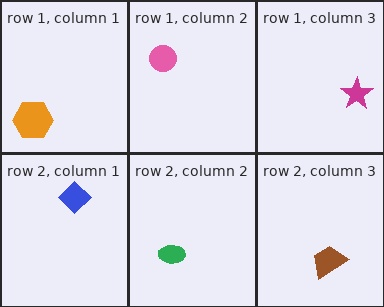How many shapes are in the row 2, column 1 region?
1.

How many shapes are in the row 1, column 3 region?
1.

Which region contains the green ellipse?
The row 2, column 2 region.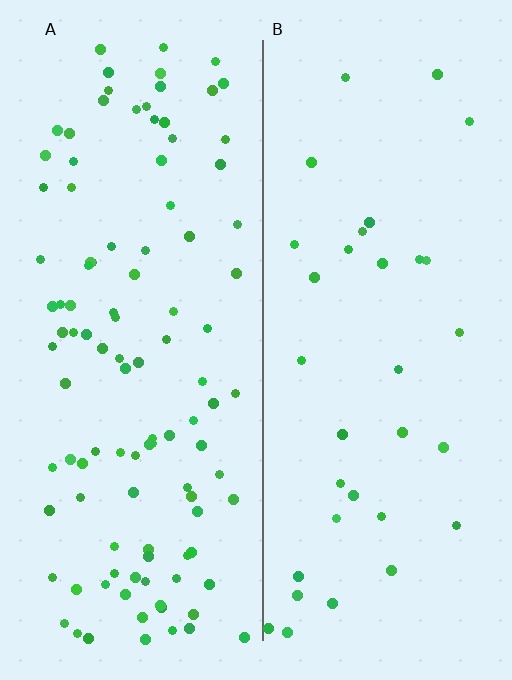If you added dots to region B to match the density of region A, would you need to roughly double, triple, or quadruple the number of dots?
Approximately triple.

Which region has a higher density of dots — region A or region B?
A (the left).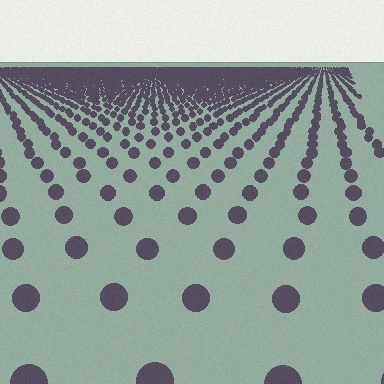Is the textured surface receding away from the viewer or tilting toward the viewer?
The surface is receding away from the viewer. Texture elements get smaller and denser toward the top.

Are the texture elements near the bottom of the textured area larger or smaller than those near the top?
Larger. Near the bottom, elements are closer to the viewer and appear at a bigger on-screen size.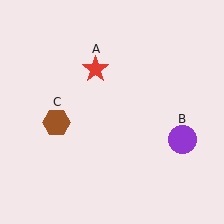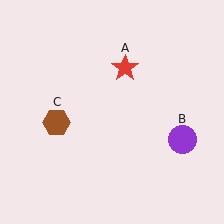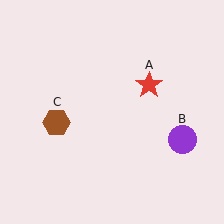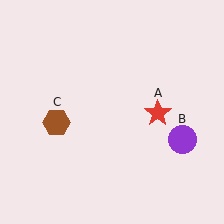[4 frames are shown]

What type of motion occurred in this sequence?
The red star (object A) rotated clockwise around the center of the scene.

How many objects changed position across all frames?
1 object changed position: red star (object A).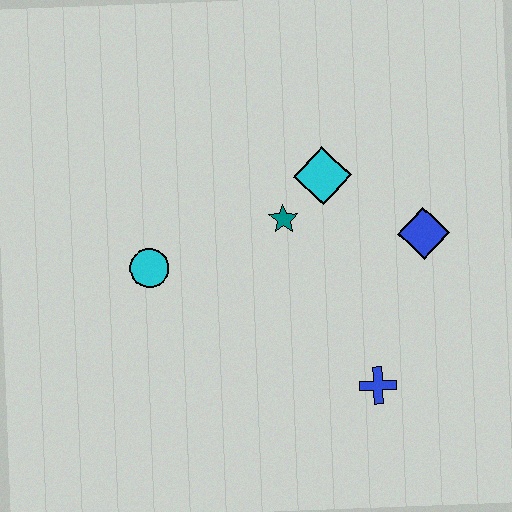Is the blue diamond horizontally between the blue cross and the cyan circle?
No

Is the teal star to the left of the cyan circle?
No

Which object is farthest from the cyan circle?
The blue diamond is farthest from the cyan circle.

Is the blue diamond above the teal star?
No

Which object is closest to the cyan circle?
The teal star is closest to the cyan circle.